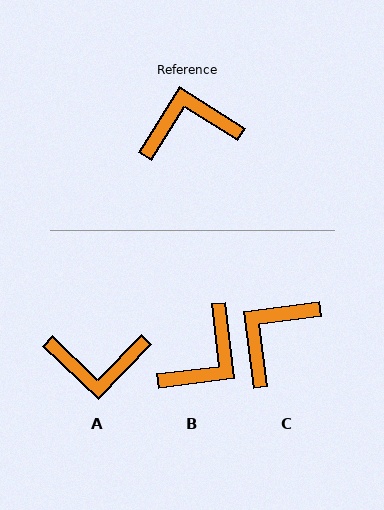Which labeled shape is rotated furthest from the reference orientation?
A, about 168 degrees away.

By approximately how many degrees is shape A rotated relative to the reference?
Approximately 168 degrees counter-clockwise.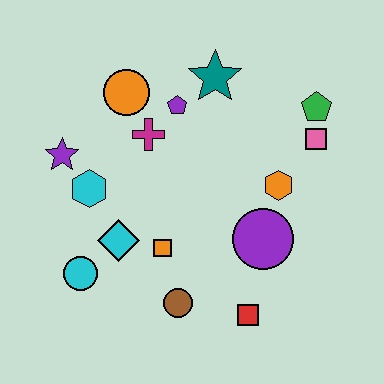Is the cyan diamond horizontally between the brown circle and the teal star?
No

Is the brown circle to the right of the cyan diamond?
Yes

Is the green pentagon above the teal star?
No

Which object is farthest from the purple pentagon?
The red square is farthest from the purple pentagon.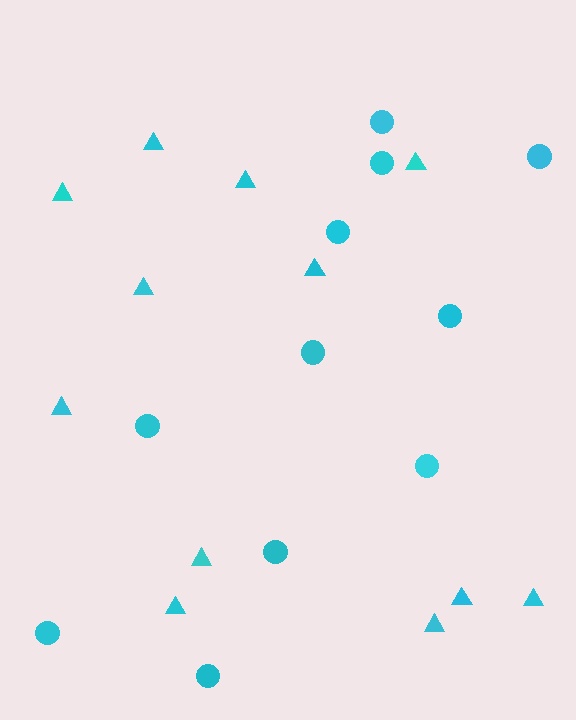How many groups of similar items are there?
There are 2 groups: one group of circles (11) and one group of triangles (12).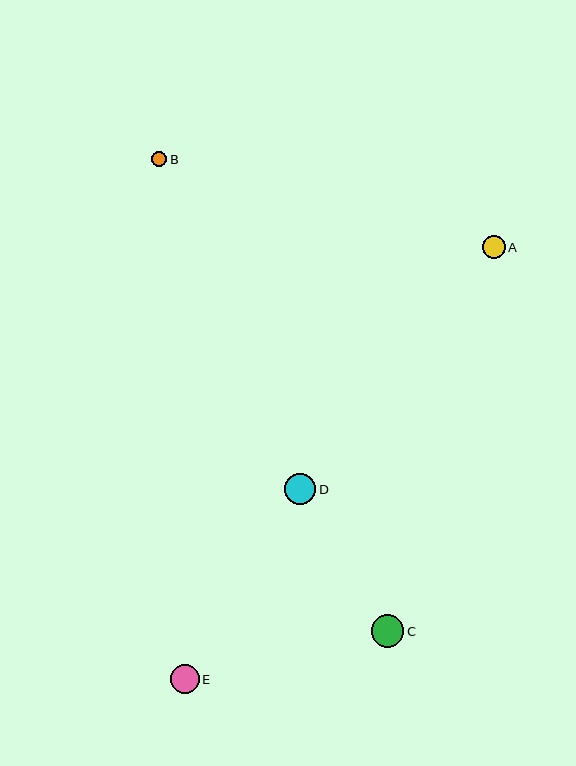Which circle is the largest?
Circle C is the largest with a size of approximately 33 pixels.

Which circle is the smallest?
Circle B is the smallest with a size of approximately 16 pixels.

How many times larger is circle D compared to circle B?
Circle D is approximately 2.0 times the size of circle B.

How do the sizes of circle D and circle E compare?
Circle D and circle E are approximately the same size.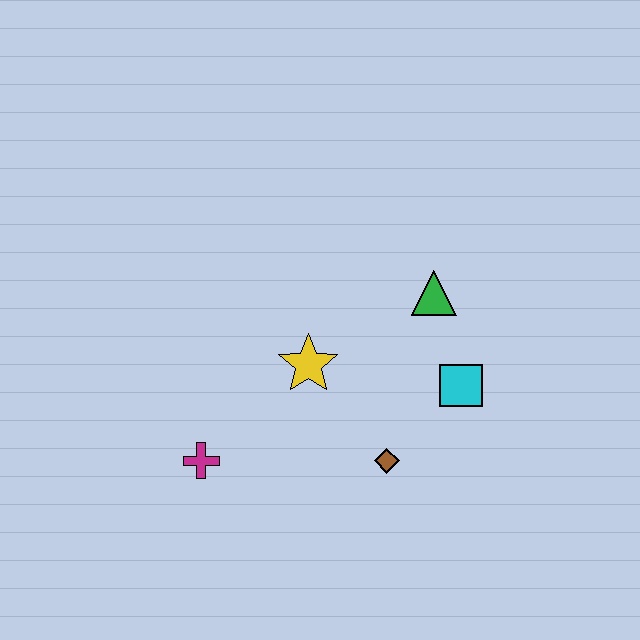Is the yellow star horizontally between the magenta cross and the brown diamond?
Yes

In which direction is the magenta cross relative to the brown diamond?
The magenta cross is to the left of the brown diamond.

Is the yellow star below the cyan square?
No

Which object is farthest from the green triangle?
The magenta cross is farthest from the green triangle.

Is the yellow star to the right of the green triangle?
No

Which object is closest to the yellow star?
The brown diamond is closest to the yellow star.